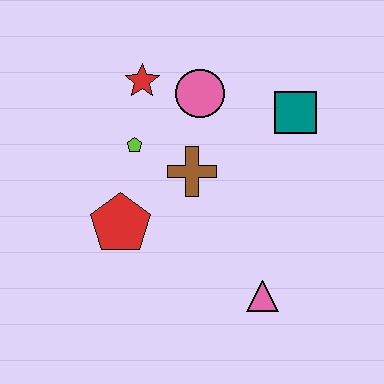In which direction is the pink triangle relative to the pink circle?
The pink triangle is below the pink circle.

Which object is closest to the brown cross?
The lime pentagon is closest to the brown cross.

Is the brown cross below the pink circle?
Yes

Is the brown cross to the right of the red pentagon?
Yes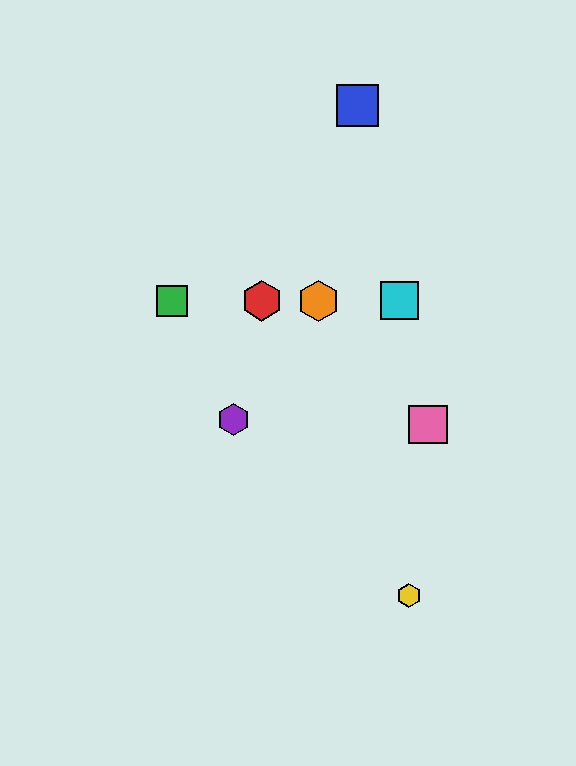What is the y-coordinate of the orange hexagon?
The orange hexagon is at y≈301.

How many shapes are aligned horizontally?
4 shapes (the red hexagon, the green square, the orange hexagon, the cyan square) are aligned horizontally.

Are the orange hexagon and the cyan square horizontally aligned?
Yes, both are at y≈301.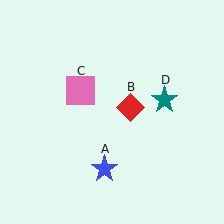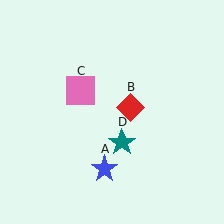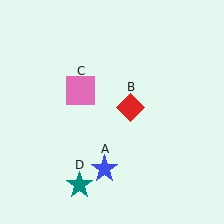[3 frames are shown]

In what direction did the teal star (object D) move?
The teal star (object D) moved down and to the left.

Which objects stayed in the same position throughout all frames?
Blue star (object A) and red diamond (object B) and pink square (object C) remained stationary.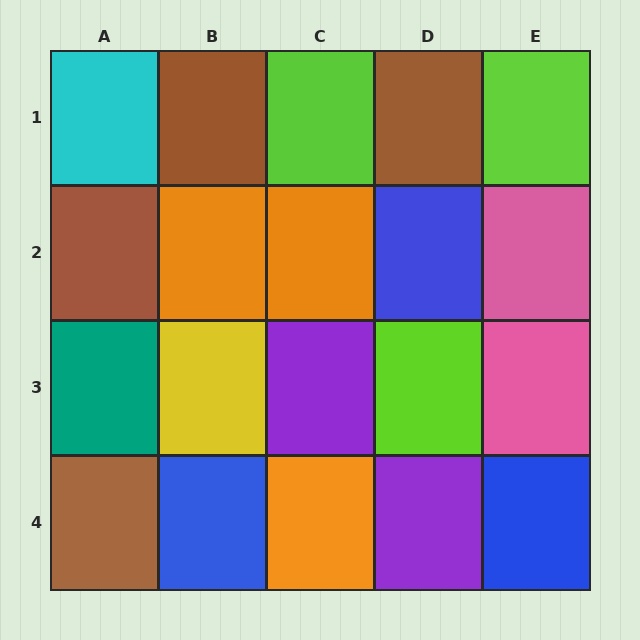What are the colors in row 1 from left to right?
Cyan, brown, lime, brown, lime.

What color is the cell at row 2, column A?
Brown.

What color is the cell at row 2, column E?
Pink.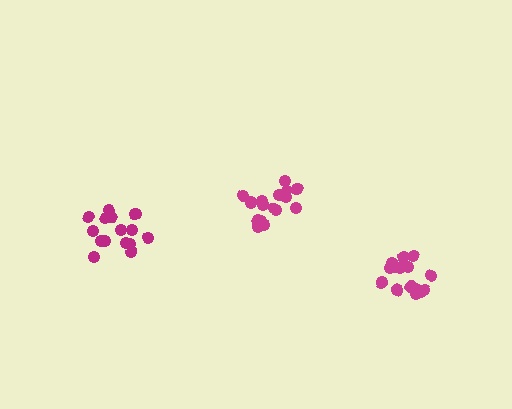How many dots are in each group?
Group 1: 17 dots, Group 2: 15 dots, Group 3: 16 dots (48 total).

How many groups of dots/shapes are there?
There are 3 groups.